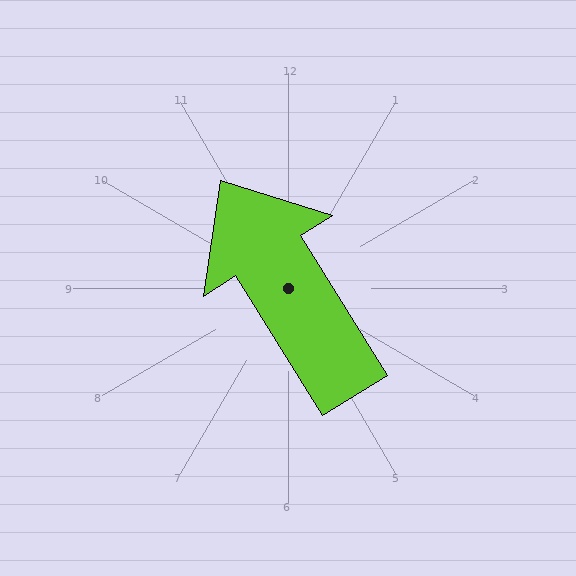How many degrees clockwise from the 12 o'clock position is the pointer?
Approximately 328 degrees.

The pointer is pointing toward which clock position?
Roughly 11 o'clock.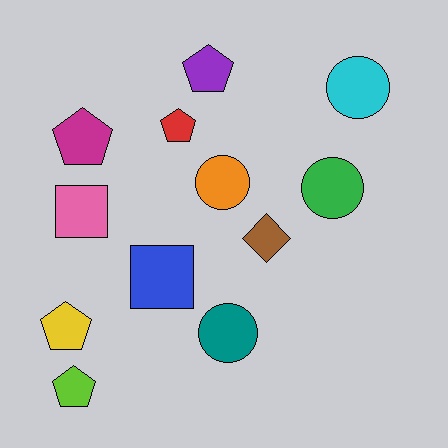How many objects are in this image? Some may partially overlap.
There are 12 objects.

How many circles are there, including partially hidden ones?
There are 4 circles.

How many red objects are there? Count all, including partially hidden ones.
There is 1 red object.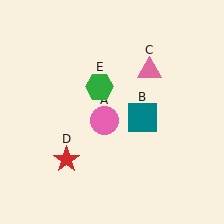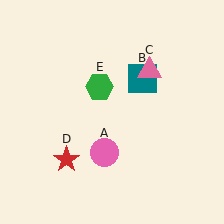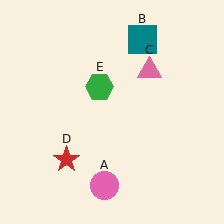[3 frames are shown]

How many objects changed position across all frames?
2 objects changed position: pink circle (object A), teal square (object B).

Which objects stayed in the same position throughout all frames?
Pink triangle (object C) and red star (object D) and green hexagon (object E) remained stationary.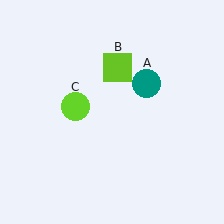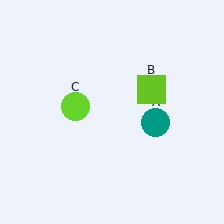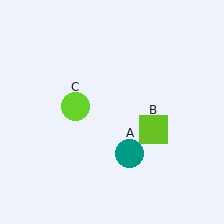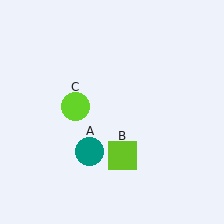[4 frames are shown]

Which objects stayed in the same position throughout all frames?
Lime circle (object C) remained stationary.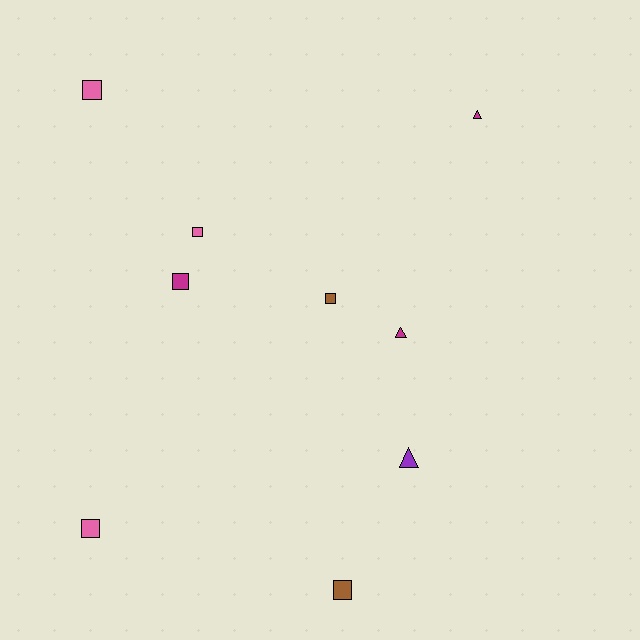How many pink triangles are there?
There are no pink triangles.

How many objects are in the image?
There are 9 objects.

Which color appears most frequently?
Pink, with 3 objects.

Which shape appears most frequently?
Square, with 6 objects.